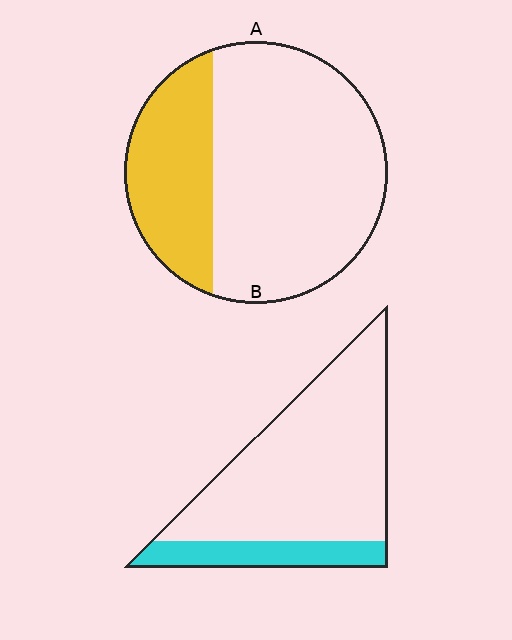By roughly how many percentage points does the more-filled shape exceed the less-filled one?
By roughly 10 percentage points (A over B).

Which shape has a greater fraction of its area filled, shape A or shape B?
Shape A.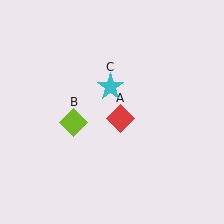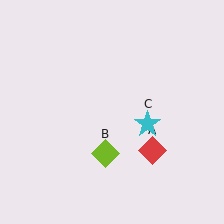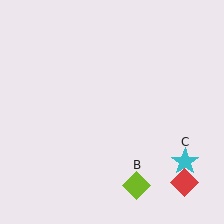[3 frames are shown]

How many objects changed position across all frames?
3 objects changed position: red diamond (object A), lime diamond (object B), cyan star (object C).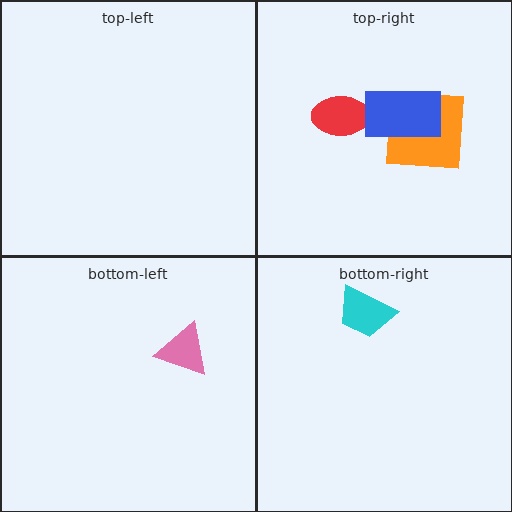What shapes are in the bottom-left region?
The pink triangle.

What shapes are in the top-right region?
The red ellipse, the orange square, the blue rectangle.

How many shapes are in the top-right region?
3.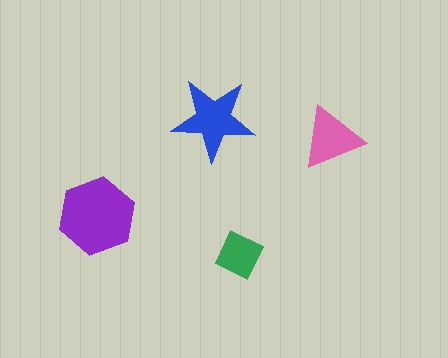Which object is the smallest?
The green diamond.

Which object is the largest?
The purple hexagon.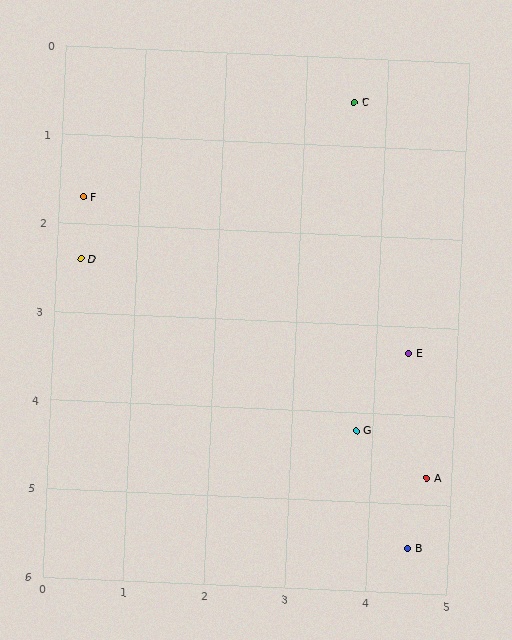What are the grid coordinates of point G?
Point G is at approximately (3.8, 4.2).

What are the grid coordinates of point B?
Point B is at approximately (4.5, 5.5).